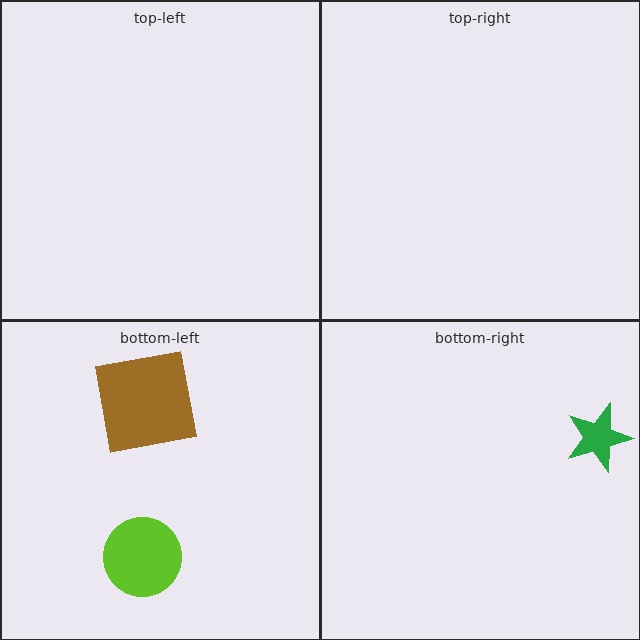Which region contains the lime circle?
The bottom-left region.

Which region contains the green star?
The bottom-right region.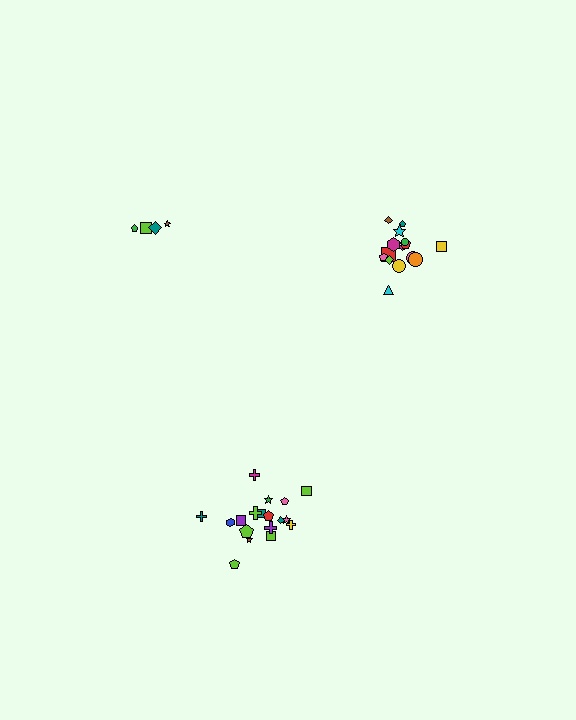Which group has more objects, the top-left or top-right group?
The top-right group.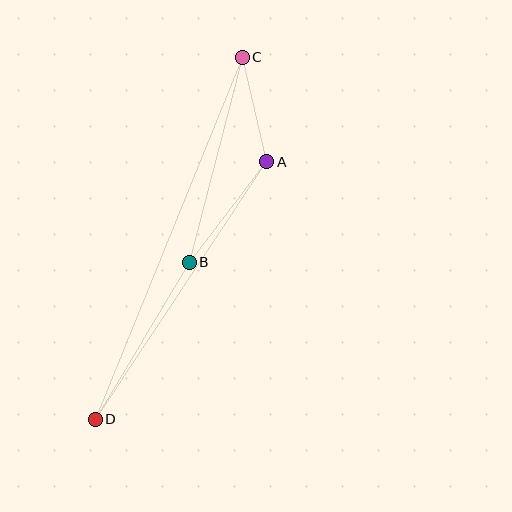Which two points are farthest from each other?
Points C and D are farthest from each other.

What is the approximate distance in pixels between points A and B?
The distance between A and B is approximately 127 pixels.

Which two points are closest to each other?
Points A and C are closest to each other.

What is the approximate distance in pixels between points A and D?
The distance between A and D is approximately 309 pixels.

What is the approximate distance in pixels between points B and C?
The distance between B and C is approximately 212 pixels.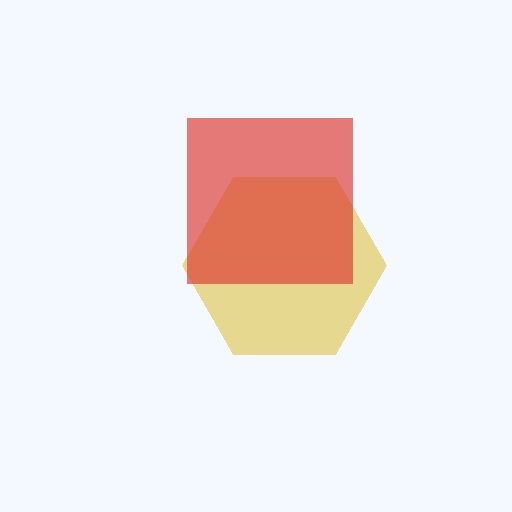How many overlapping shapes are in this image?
There are 2 overlapping shapes in the image.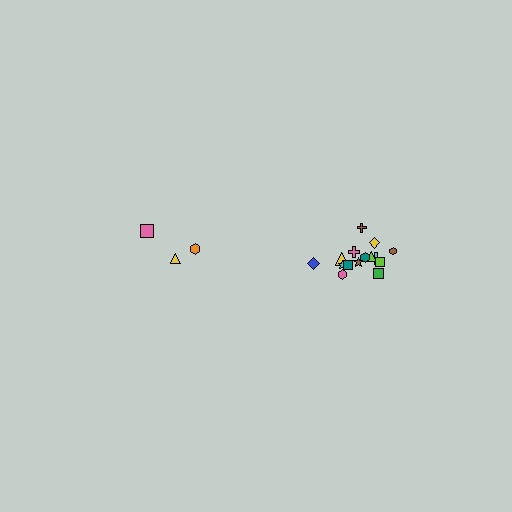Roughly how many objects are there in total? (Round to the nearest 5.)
Roughly 20 objects in total.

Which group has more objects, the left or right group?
The right group.